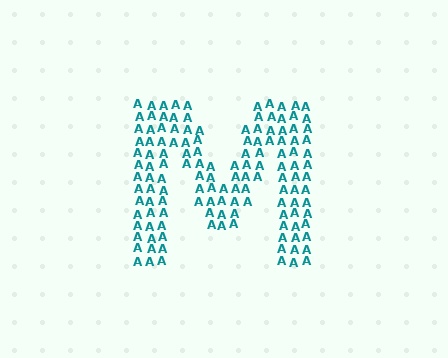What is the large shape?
The large shape is the letter M.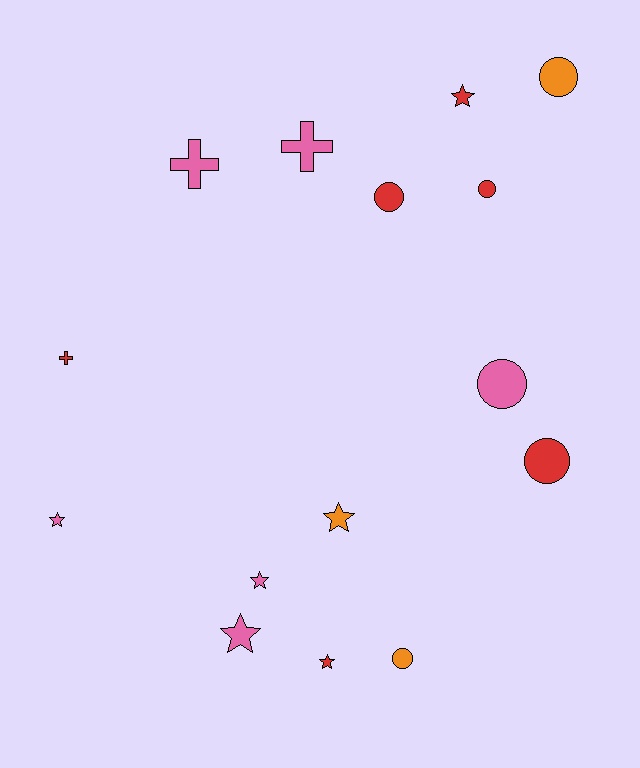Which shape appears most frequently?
Star, with 6 objects.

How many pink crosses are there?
There are 2 pink crosses.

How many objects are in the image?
There are 15 objects.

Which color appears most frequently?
Pink, with 6 objects.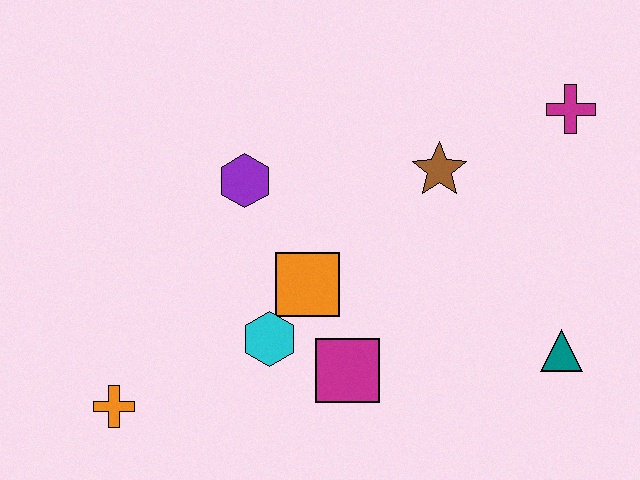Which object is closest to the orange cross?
The cyan hexagon is closest to the orange cross.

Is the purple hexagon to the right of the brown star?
No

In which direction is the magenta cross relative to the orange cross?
The magenta cross is to the right of the orange cross.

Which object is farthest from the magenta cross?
The orange cross is farthest from the magenta cross.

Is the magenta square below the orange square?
Yes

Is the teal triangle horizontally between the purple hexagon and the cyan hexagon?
No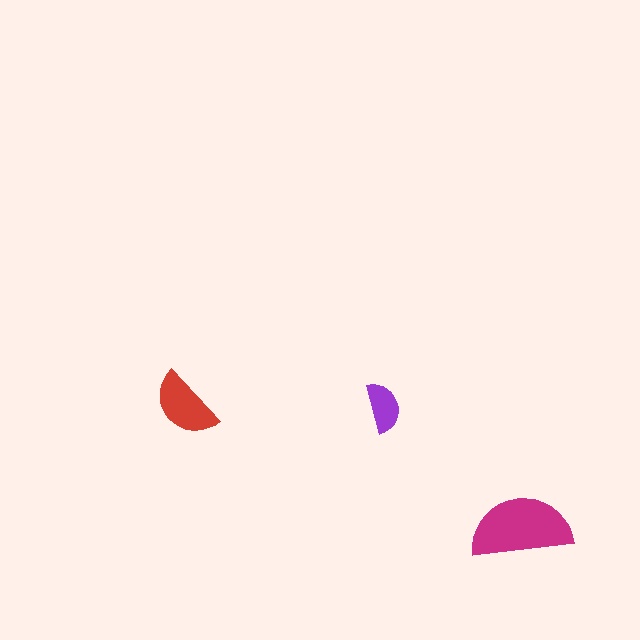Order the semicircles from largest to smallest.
the magenta one, the red one, the purple one.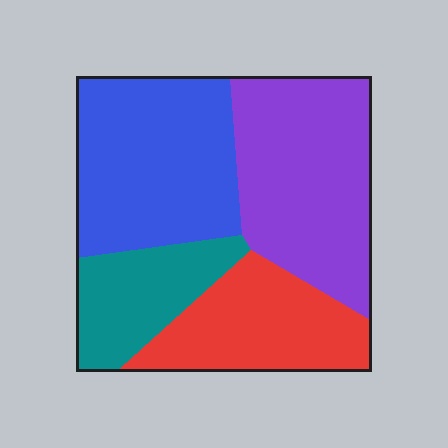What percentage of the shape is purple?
Purple covers around 30% of the shape.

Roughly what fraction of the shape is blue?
Blue takes up about one third (1/3) of the shape.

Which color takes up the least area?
Teal, at roughly 15%.